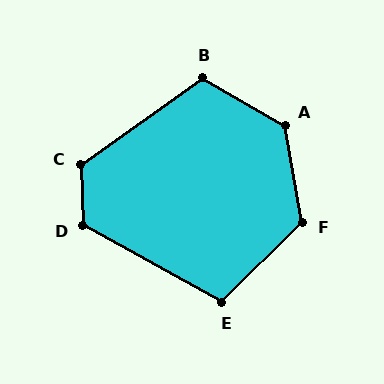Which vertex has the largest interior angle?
A, at approximately 130 degrees.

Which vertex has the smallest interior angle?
E, at approximately 106 degrees.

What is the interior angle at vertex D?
Approximately 121 degrees (obtuse).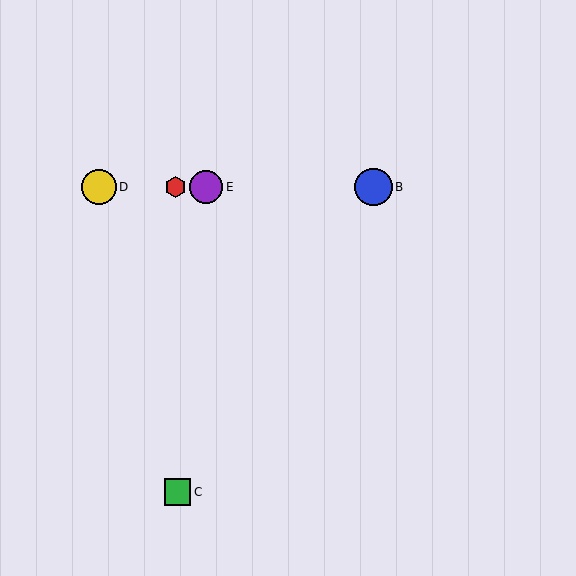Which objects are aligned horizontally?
Objects A, B, D, E are aligned horizontally.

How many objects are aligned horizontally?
4 objects (A, B, D, E) are aligned horizontally.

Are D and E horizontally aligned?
Yes, both are at y≈187.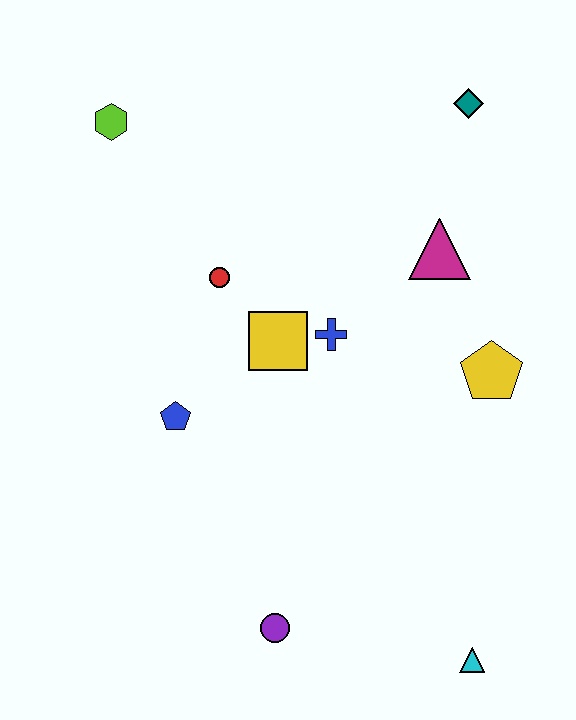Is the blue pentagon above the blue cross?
No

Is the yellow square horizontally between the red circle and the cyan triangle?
Yes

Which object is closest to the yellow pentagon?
The magenta triangle is closest to the yellow pentagon.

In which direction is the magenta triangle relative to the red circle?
The magenta triangle is to the right of the red circle.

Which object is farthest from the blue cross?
The cyan triangle is farthest from the blue cross.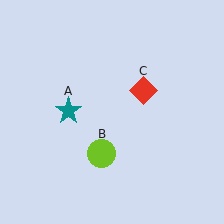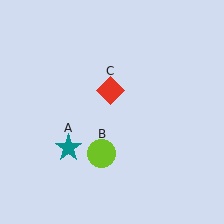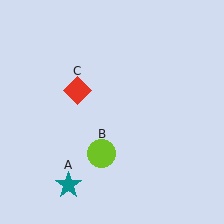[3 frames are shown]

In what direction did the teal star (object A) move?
The teal star (object A) moved down.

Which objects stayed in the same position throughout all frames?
Lime circle (object B) remained stationary.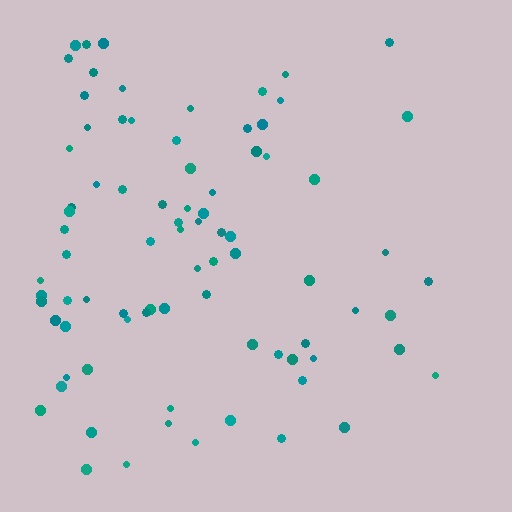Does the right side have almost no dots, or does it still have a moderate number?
Still a moderate number, just noticeably fewer than the left.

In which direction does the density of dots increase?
From right to left, with the left side densest.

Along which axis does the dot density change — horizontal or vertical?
Horizontal.